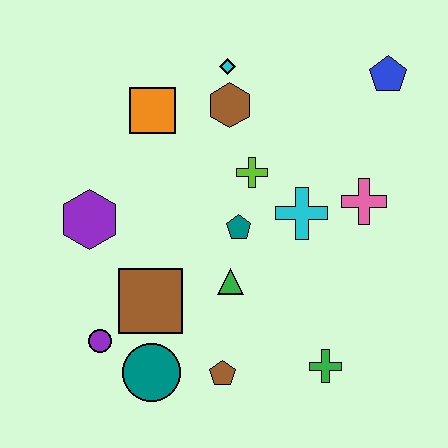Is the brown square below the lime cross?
Yes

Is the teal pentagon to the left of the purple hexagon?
No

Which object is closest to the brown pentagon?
The teal circle is closest to the brown pentagon.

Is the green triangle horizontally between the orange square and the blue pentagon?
Yes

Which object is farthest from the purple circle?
The blue pentagon is farthest from the purple circle.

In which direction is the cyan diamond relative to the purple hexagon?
The cyan diamond is above the purple hexagon.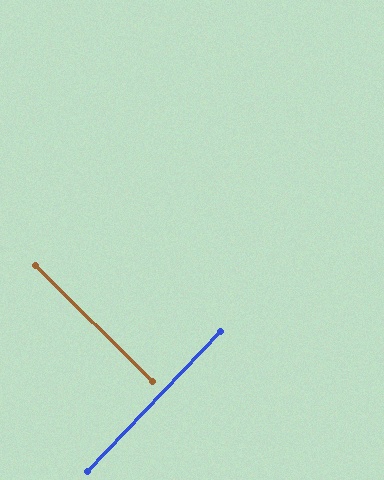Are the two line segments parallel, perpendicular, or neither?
Perpendicular — they meet at approximately 89°.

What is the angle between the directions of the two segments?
Approximately 89 degrees.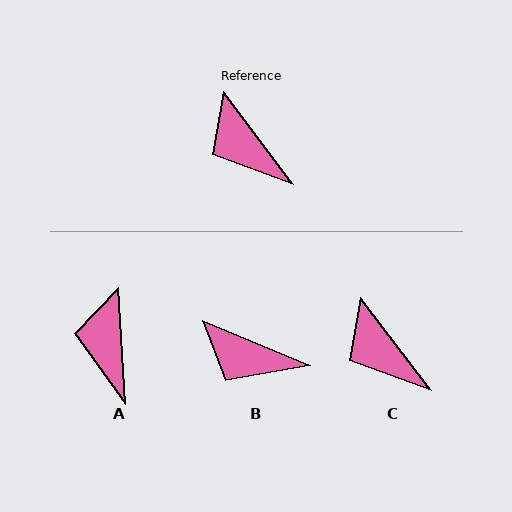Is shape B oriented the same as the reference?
No, it is off by about 30 degrees.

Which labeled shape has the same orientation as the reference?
C.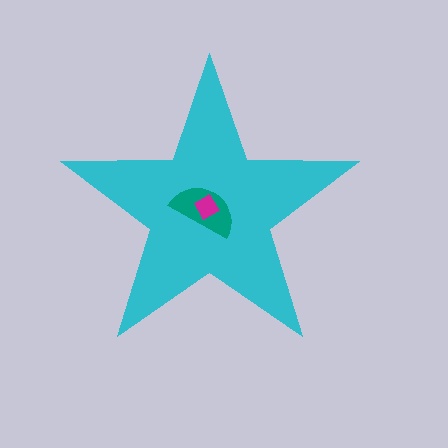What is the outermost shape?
The cyan star.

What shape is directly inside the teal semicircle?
The magenta diamond.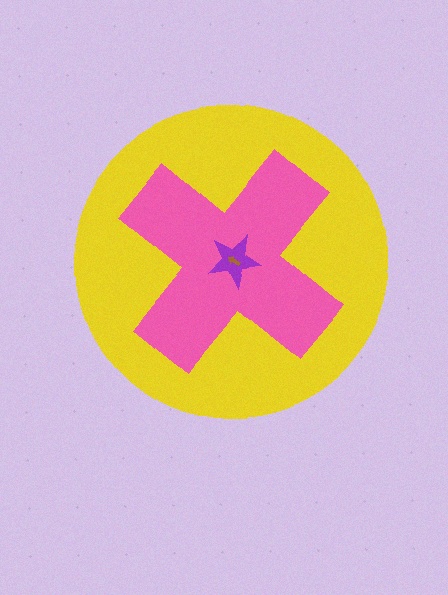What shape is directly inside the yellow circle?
The pink cross.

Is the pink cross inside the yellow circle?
Yes.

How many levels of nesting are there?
4.